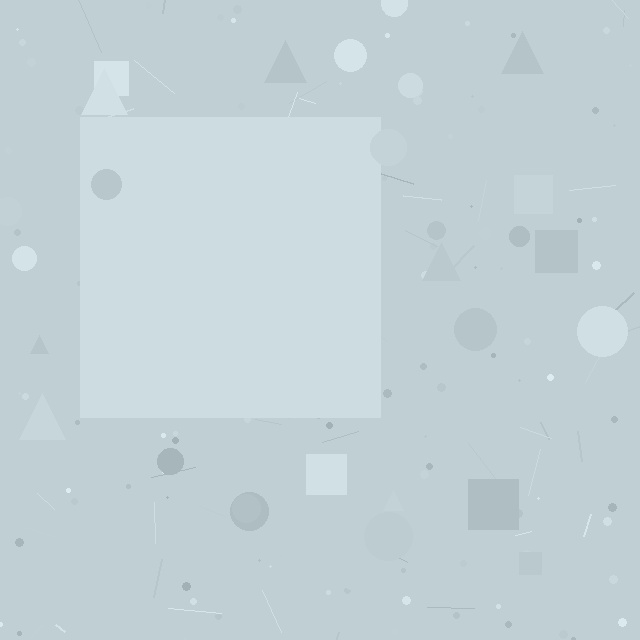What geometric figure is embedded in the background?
A square is embedded in the background.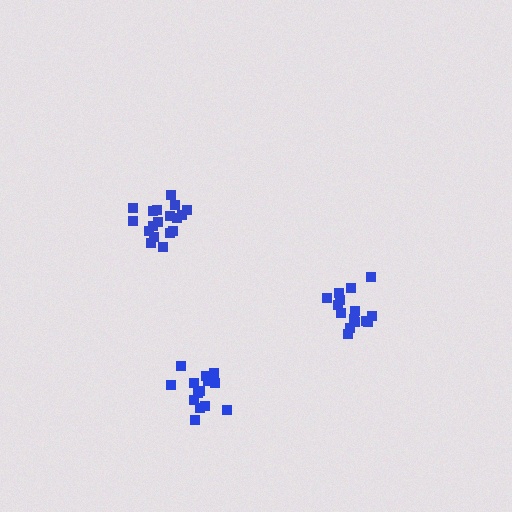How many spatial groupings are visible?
There are 3 spatial groupings.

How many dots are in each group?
Group 1: 16 dots, Group 2: 14 dots, Group 3: 18 dots (48 total).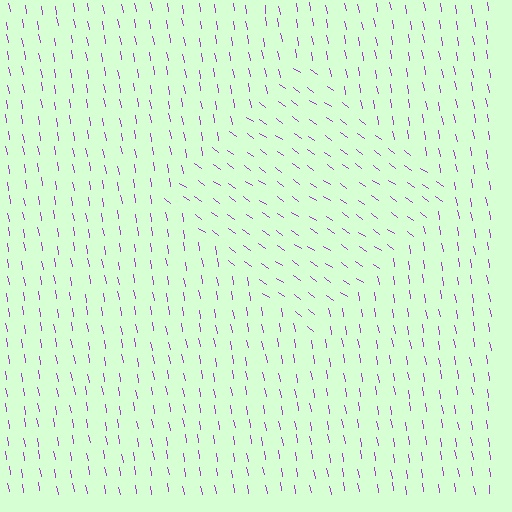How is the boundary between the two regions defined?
The boundary is defined purely by a change in line orientation (approximately 45 degrees difference). All lines are the same color and thickness.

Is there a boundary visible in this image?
Yes, there is a texture boundary formed by a change in line orientation.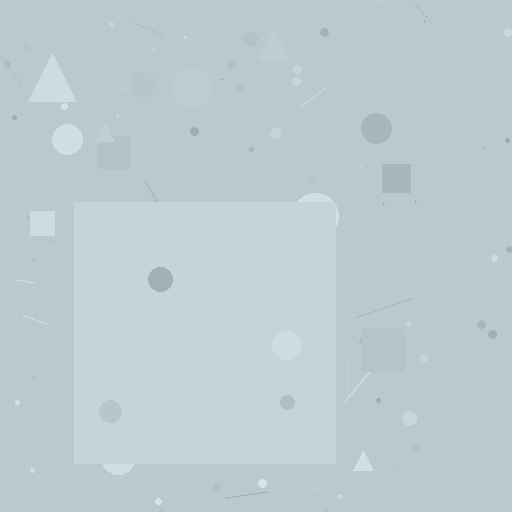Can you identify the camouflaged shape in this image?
The camouflaged shape is a square.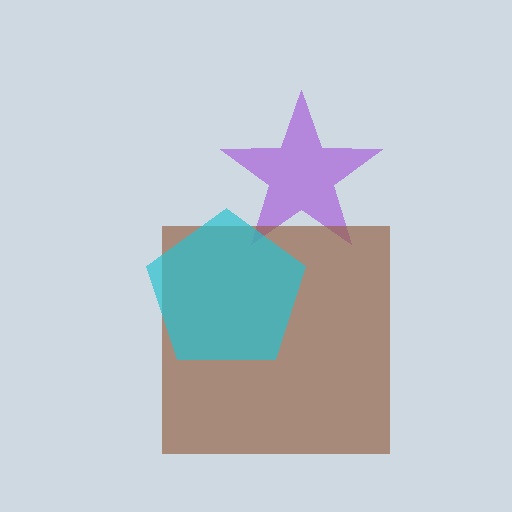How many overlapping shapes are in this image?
There are 3 overlapping shapes in the image.